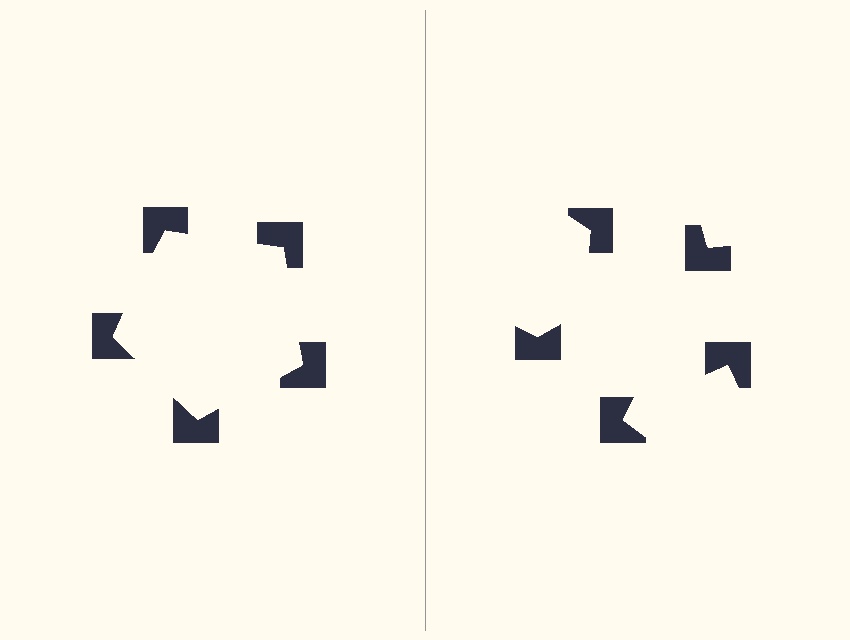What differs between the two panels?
The notched squares are positioned identically on both sides; only the wedge orientations differ. On the left they align to a pentagon; on the right they are misaligned.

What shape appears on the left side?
An illusory pentagon.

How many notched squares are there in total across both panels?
10 — 5 on each side.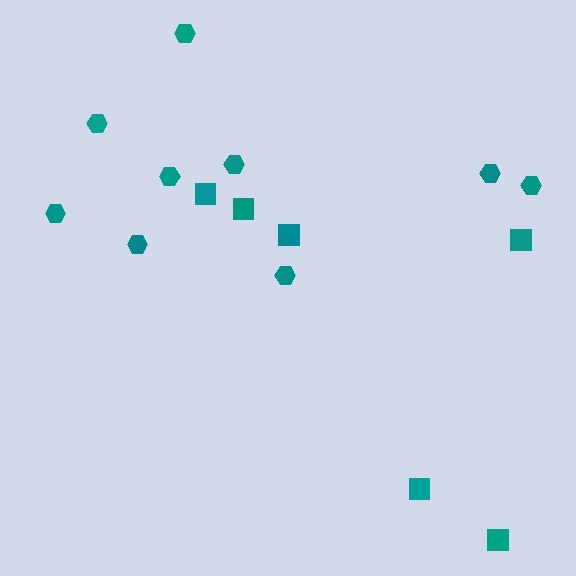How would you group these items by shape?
There are 2 groups: one group of squares (6) and one group of hexagons (9).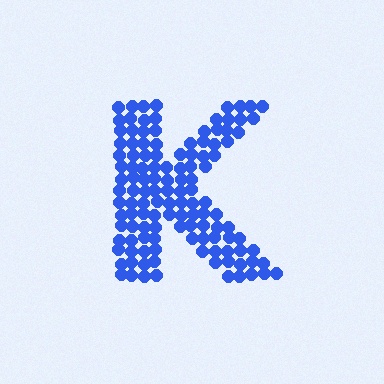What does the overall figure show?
The overall figure shows the letter K.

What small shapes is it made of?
It is made of small circles.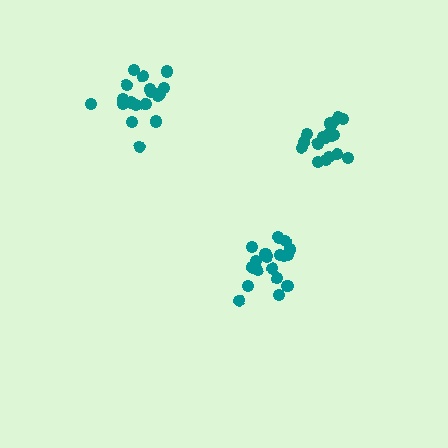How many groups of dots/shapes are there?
There are 3 groups.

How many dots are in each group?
Group 1: 18 dots, Group 2: 19 dots, Group 3: 19 dots (56 total).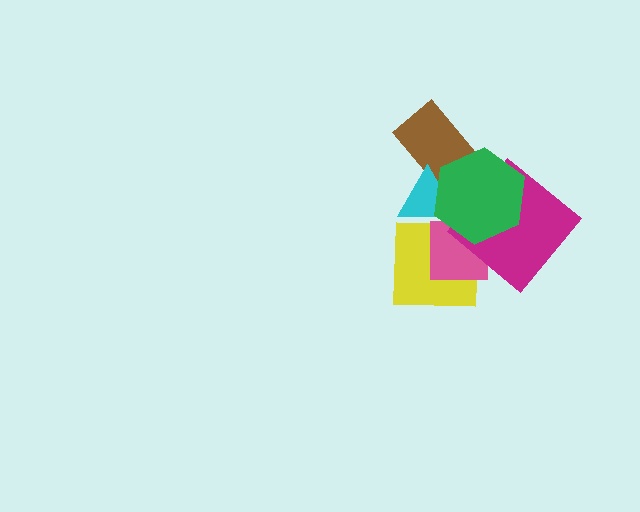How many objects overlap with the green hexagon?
4 objects overlap with the green hexagon.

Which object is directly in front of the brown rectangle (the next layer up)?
The cyan triangle is directly in front of the brown rectangle.